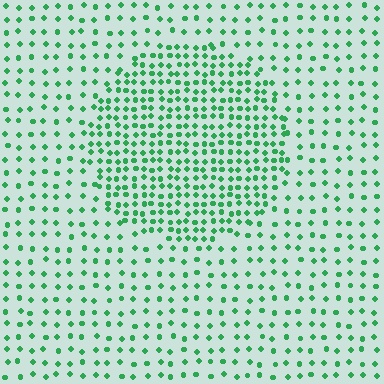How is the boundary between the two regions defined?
The boundary is defined by a change in element density (approximately 2.1x ratio). All elements are the same color, size, and shape.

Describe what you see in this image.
The image contains small green elements arranged at two different densities. A circle-shaped region is visible where the elements are more densely packed than the surrounding area.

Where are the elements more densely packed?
The elements are more densely packed inside the circle boundary.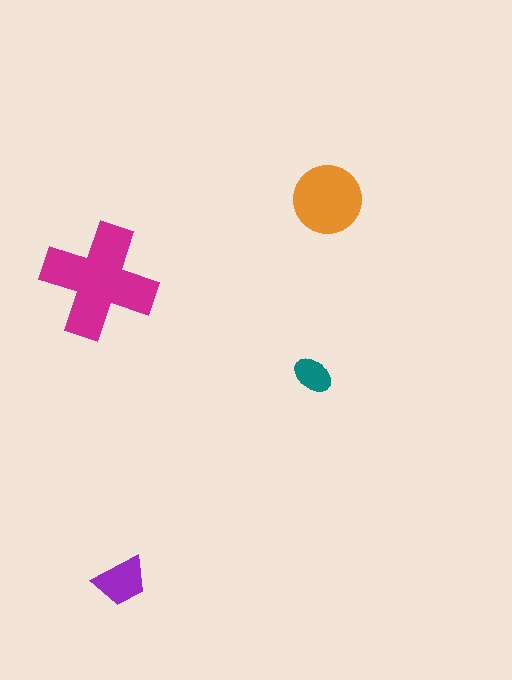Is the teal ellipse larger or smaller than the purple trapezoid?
Smaller.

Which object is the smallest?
The teal ellipse.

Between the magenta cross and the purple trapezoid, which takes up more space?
The magenta cross.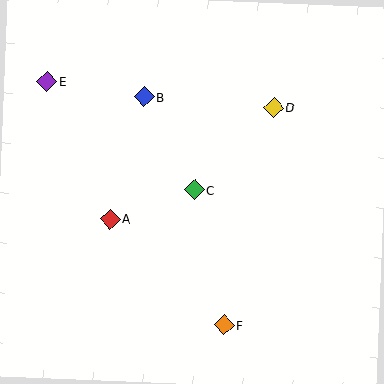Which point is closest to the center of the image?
Point C at (194, 190) is closest to the center.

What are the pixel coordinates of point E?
Point E is at (47, 81).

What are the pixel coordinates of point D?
Point D is at (274, 107).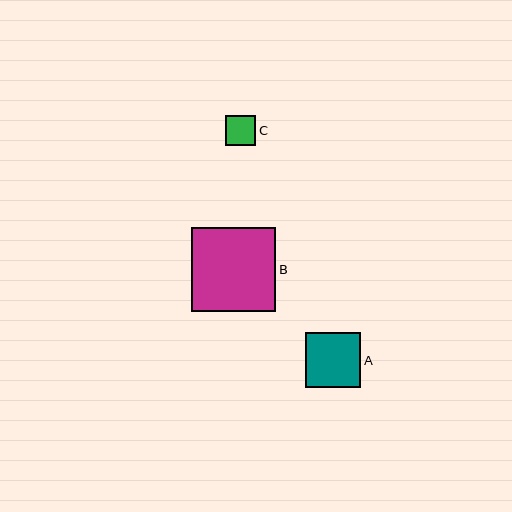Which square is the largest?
Square B is the largest with a size of approximately 85 pixels.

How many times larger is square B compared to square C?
Square B is approximately 2.8 times the size of square C.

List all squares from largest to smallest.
From largest to smallest: B, A, C.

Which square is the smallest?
Square C is the smallest with a size of approximately 30 pixels.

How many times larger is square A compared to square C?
Square A is approximately 1.8 times the size of square C.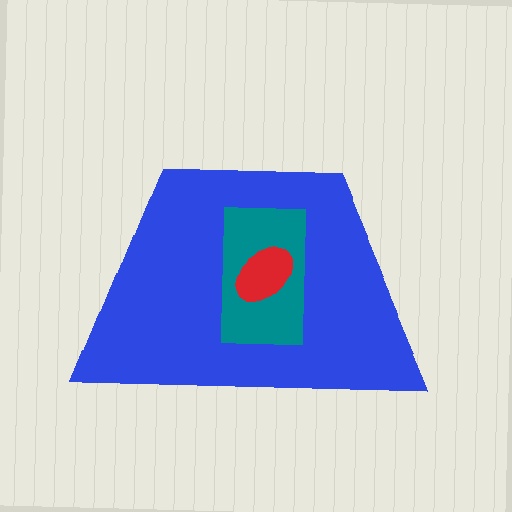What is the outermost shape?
The blue trapezoid.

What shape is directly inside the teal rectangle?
The red ellipse.